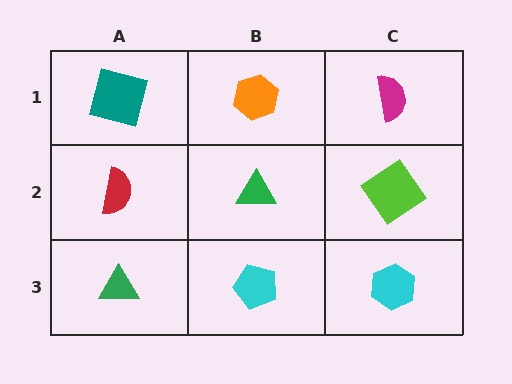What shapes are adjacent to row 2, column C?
A magenta semicircle (row 1, column C), a cyan hexagon (row 3, column C), a green triangle (row 2, column B).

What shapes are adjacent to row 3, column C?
A lime diamond (row 2, column C), a cyan pentagon (row 3, column B).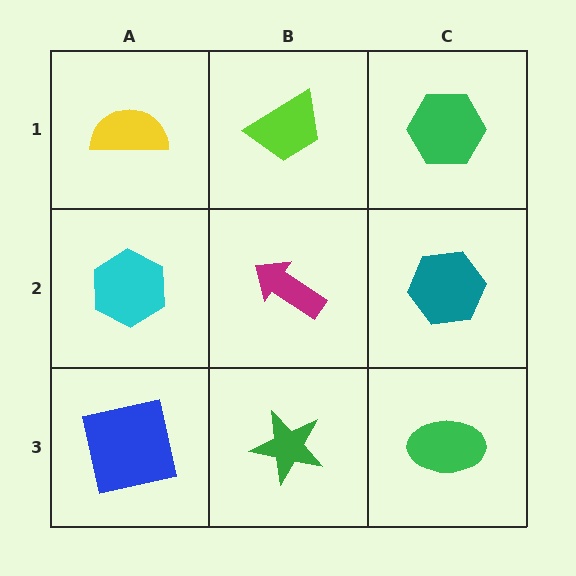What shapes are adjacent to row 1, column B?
A magenta arrow (row 2, column B), a yellow semicircle (row 1, column A), a green hexagon (row 1, column C).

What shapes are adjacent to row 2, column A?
A yellow semicircle (row 1, column A), a blue square (row 3, column A), a magenta arrow (row 2, column B).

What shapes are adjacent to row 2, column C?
A green hexagon (row 1, column C), a green ellipse (row 3, column C), a magenta arrow (row 2, column B).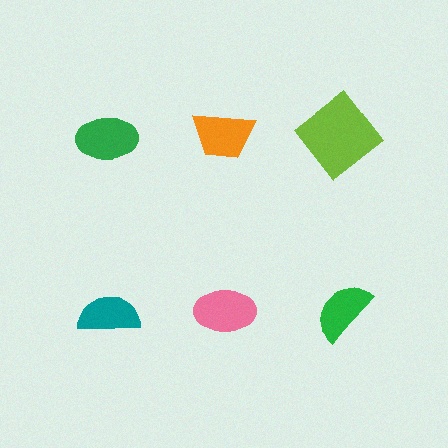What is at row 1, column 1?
A green ellipse.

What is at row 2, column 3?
A green semicircle.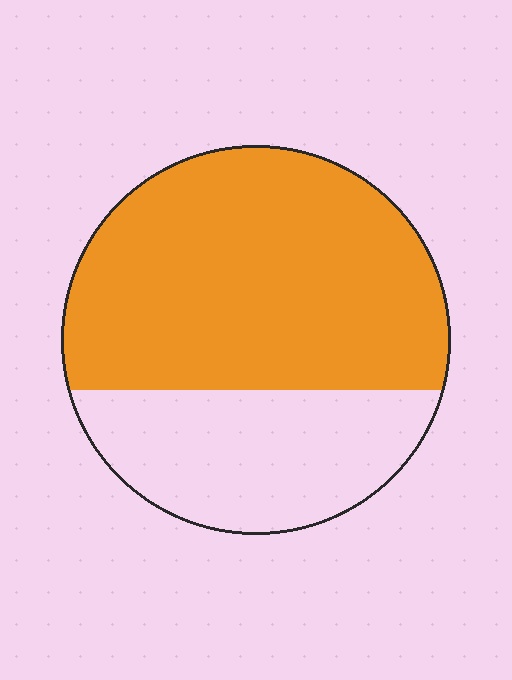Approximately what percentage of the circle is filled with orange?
Approximately 65%.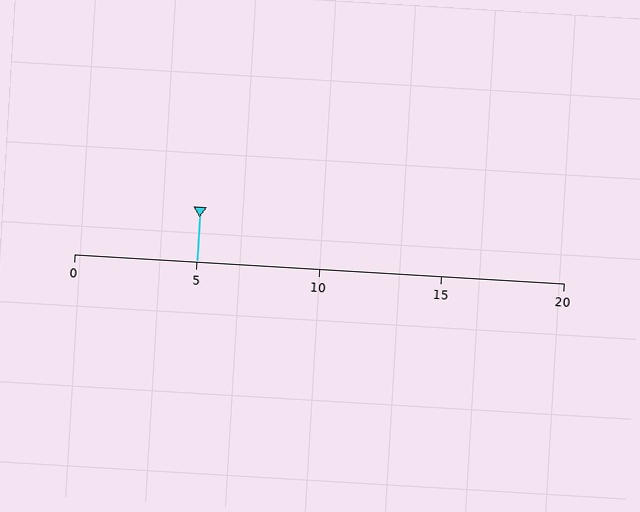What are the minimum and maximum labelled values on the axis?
The axis runs from 0 to 20.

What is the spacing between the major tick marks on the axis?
The major ticks are spaced 5 apart.